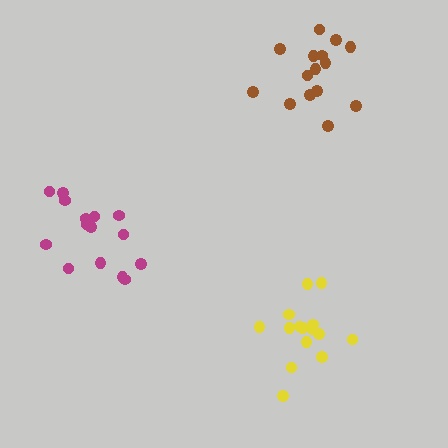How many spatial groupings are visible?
There are 3 spatial groupings.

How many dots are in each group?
Group 1: 15 dots, Group 2: 15 dots, Group 3: 15 dots (45 total).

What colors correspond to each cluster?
The clusters are colored: magenta, brown, yellow.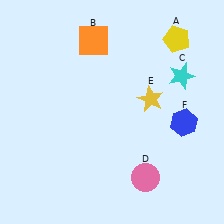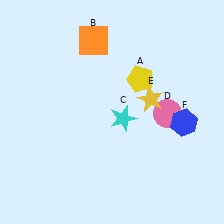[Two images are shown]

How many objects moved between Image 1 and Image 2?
3 objects moved between the two images.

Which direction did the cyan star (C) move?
The cyan star (C) moved left.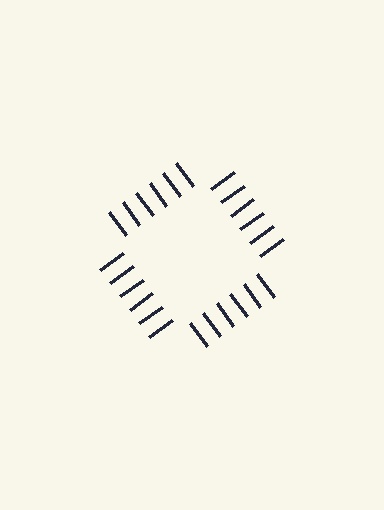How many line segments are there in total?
24 — 6 along each of the 4 edges.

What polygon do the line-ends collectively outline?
An illusory square — the line segments terminate on its edges but no continuous stroke is drawn.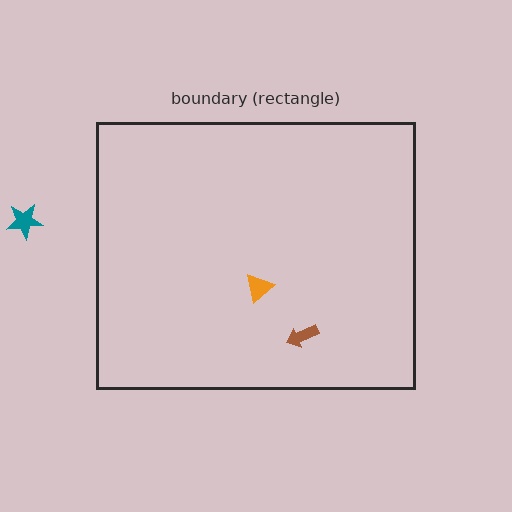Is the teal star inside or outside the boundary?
Outside.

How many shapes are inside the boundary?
2 inside, 1 outside.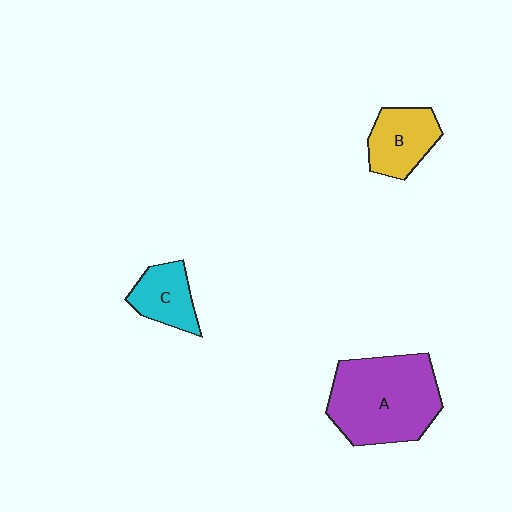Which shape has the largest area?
Shape A (purple).